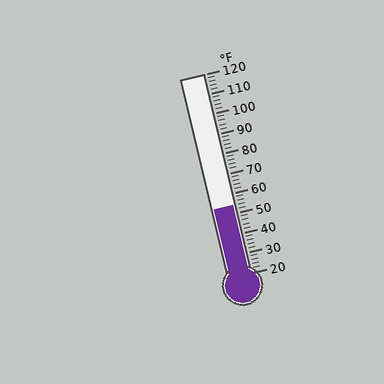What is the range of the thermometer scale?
The thermometer scale ranges from 20°F to 120°F.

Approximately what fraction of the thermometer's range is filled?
The thermometer is filled to approximately 35% of its range.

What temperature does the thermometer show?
The thermometer shows approximately 54°F.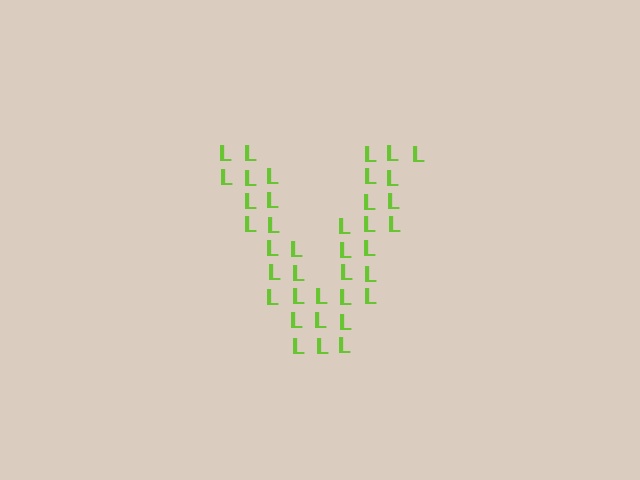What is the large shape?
The large shape is the letter V.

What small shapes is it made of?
It is made of small letter L's.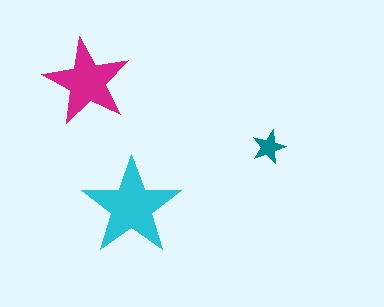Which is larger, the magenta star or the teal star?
The magenta one.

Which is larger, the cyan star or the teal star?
The cyan one.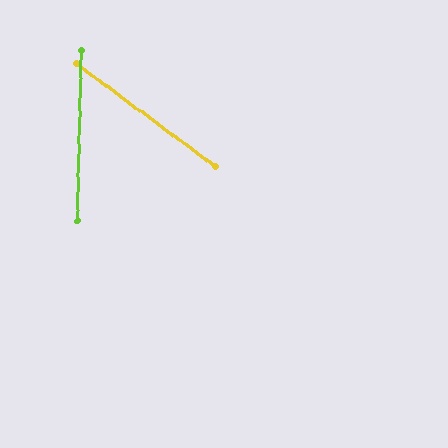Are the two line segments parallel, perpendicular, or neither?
Neither parallel nor perpendicular — they differ by about 55°.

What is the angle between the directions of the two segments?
Approximately 55 degrees.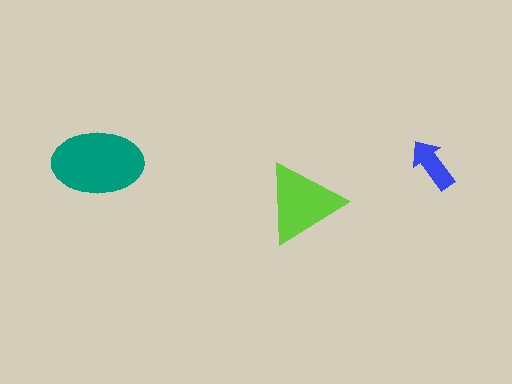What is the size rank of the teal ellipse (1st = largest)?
1st.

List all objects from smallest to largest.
The blue arrow, the lime triangle, the teal ellipse.